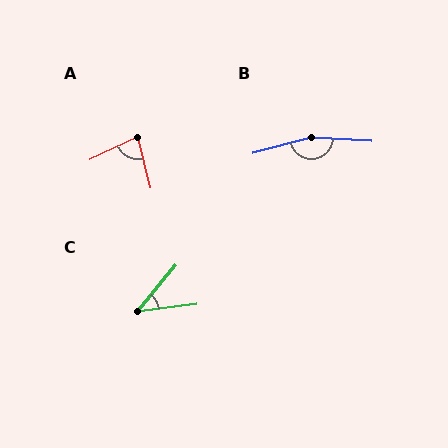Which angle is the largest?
B, at approximately 162 degrees.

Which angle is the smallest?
C, at approximately 44 degrees.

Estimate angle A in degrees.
Approximately 78 degrees.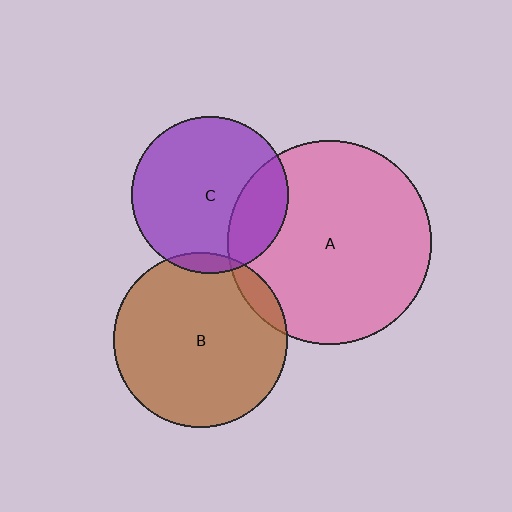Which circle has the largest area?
Circle A (pink).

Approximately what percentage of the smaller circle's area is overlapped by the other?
Approximately 5%.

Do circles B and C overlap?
Yes.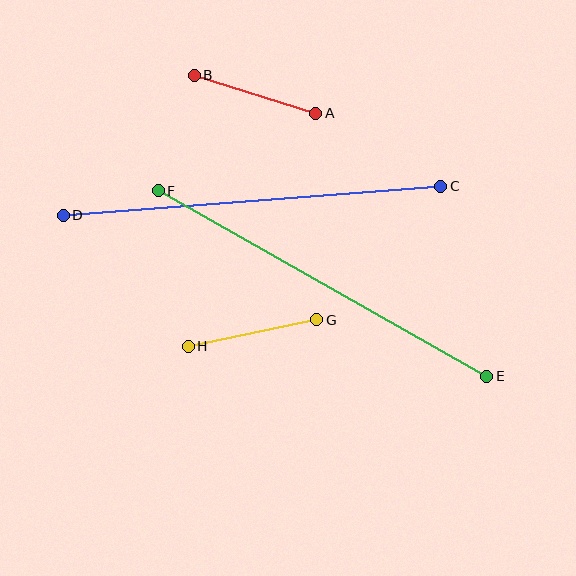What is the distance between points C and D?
The distance is approximately 379 pixels.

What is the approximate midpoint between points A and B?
The midpoint is at approximately (255, 94) pixels.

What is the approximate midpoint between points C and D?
The midpoint is at approximately (252, 201) pixels.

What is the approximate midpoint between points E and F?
The midpoint is at approximately (323, 283) pixels.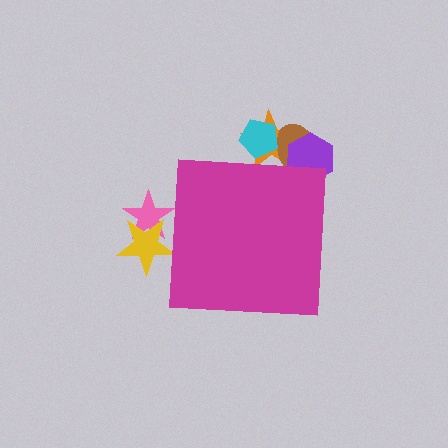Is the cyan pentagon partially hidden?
Yes, the cyan pentagon is partially hidden behind the magenta square.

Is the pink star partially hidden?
Yes, the pink star is partially hidden behind the magenta square.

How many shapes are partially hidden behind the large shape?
6 shapes are partially hidden.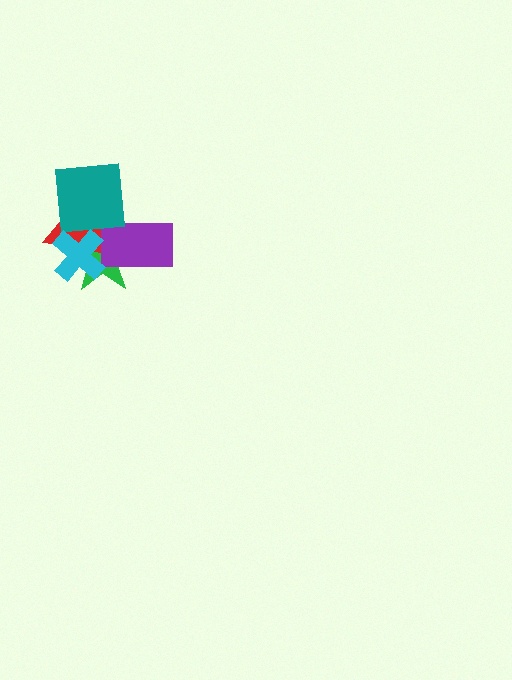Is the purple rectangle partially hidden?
No, no other shape covers it.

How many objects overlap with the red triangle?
4 objects overlap with the red triangle.